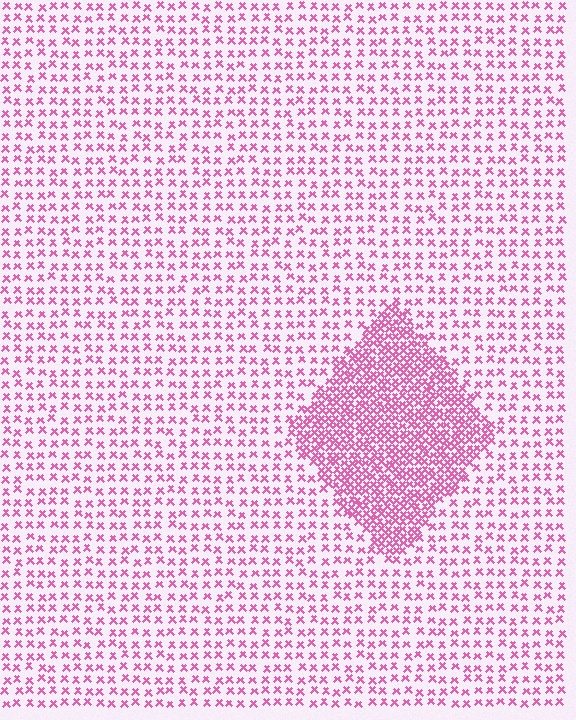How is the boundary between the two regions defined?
The boundary is defined by a change in element density (approximately 2.5x ratio). All elements are the same color, size, and shape.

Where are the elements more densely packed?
The elements are more densely packed inside the diamond boundary.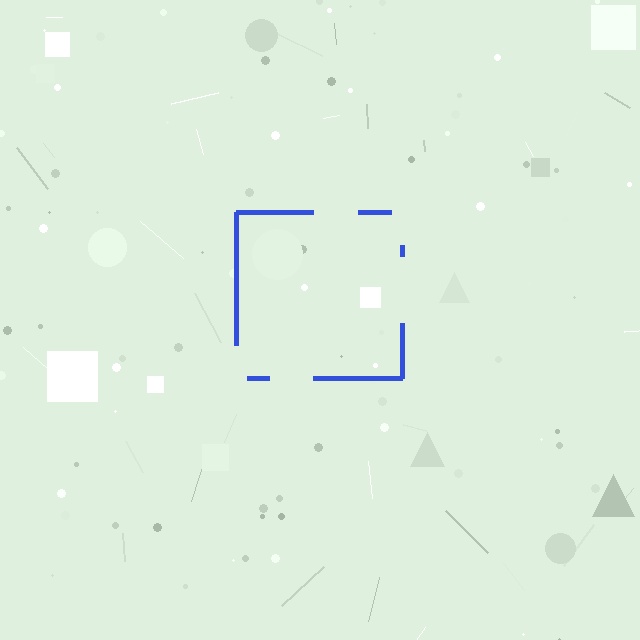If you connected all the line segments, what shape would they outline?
They would outline a square.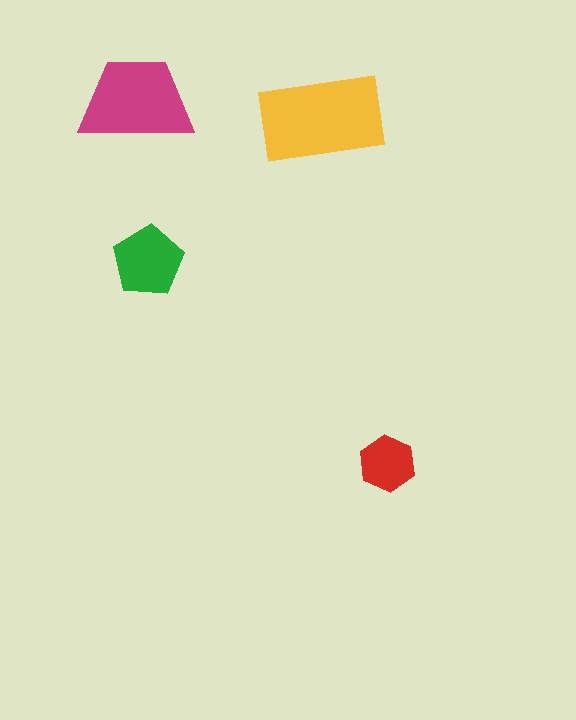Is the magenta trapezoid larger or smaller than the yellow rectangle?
Smaller.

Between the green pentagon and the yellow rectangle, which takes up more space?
The yellow rectangle.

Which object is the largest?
The yellow rectangle.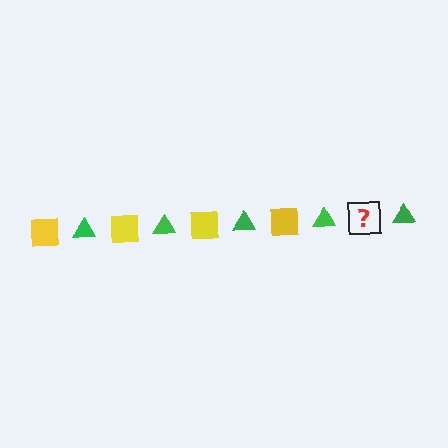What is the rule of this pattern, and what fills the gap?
The rule is that the pattern alternates between yellow square and green triangle. The gap should be filled with a yellow square.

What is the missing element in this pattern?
The missing element is a yellow square.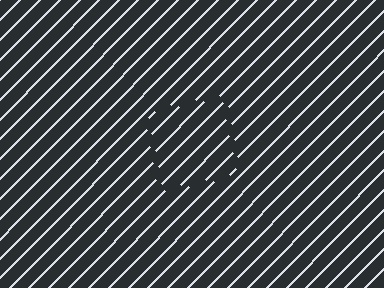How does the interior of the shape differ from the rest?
The interior of the shape contains the same grating, shifted by half a period — the contour is defined by the phase discontinuity where line-ends from the inner and outer gratings abut.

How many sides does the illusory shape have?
4 sides — the line-ends trace a square.